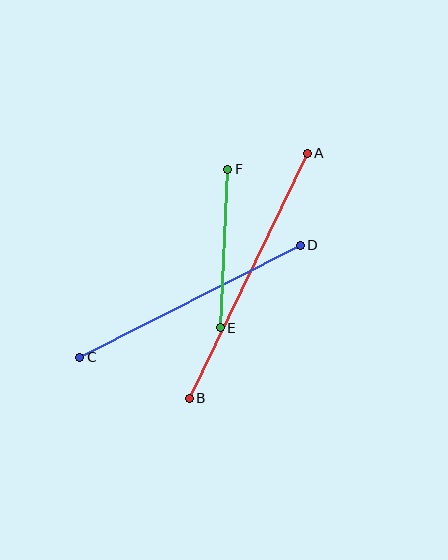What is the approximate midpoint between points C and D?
The midpoint is at approximately (190, 301) pixels.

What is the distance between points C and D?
The distance is approximately 248 pixels.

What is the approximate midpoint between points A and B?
The midpoint is at approximately (248, 276) pixels.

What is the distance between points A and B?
The distance is approximately 272 pixels.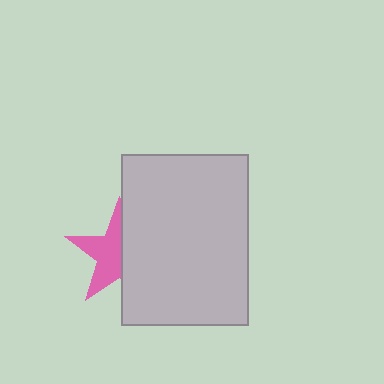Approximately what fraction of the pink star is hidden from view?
Roughly 46% of the pink star is hidden behind the light gray rectangle.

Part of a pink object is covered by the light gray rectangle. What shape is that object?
It is a star.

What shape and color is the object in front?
The object in front is a light gray rectangle.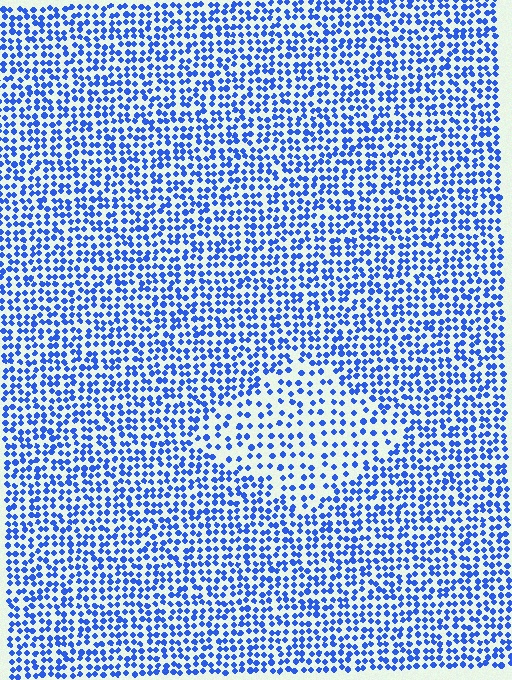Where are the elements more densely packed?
The elements are more densely packed outside the diamond boundary.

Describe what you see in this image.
The image contains small blue elements arranged at two different densities. A diamond-shaped region is visible where the elements are less densely packed than the surrounding area.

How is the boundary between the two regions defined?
The boundary is defined by a change in element density (approximately 1.9x ratio). All elements are the same color, size, and shape.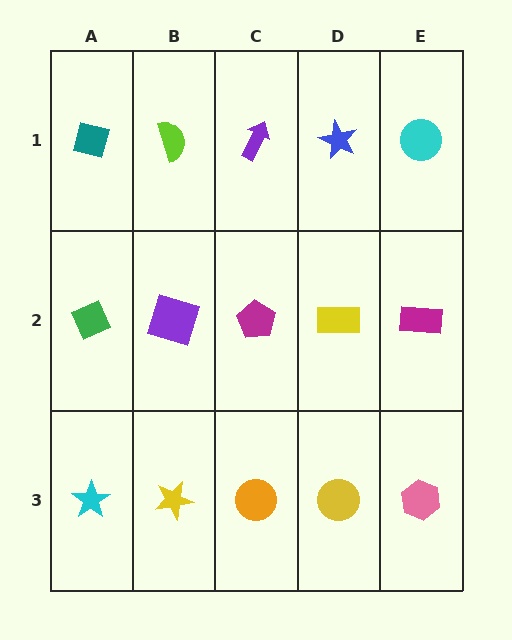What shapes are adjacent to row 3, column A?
A green diamond (row 2, column A), a yellow star (row 3, column B).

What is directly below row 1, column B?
A purple square.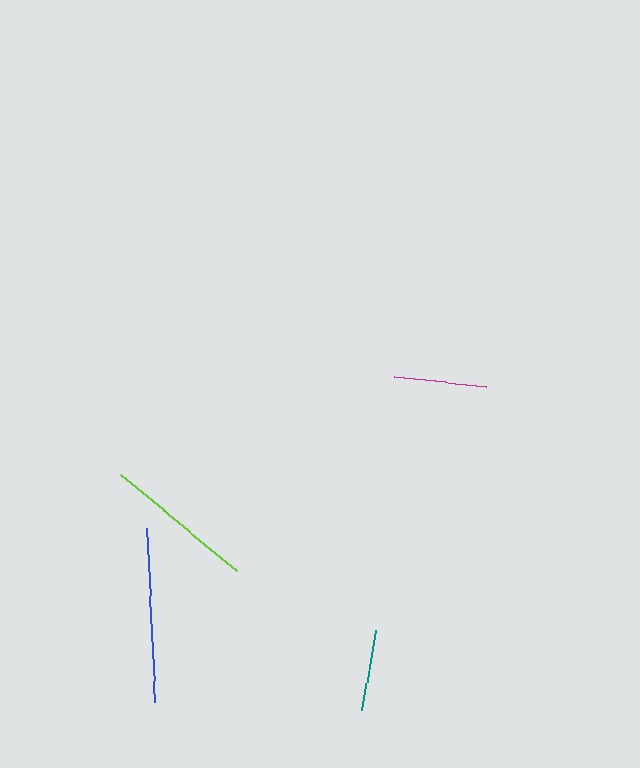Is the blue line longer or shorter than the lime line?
The blue line is longer than the lime line.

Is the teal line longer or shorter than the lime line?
The lime line is longer than the teal line.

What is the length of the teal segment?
The teal segment is approximately 81 pixels long.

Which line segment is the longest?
The blue line is the longest at approximately 175 pixels.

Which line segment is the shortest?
The teal line is the shortest at approximately 81 pixels.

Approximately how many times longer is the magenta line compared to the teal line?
The magenta line is approximately 1.1 times the length of the teal line.